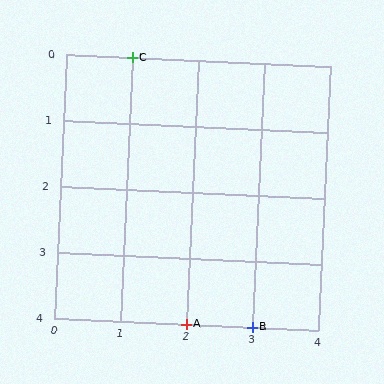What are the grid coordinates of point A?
Point A is at grid coordinates (2, 4).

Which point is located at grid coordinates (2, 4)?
Point A is at (2, 4).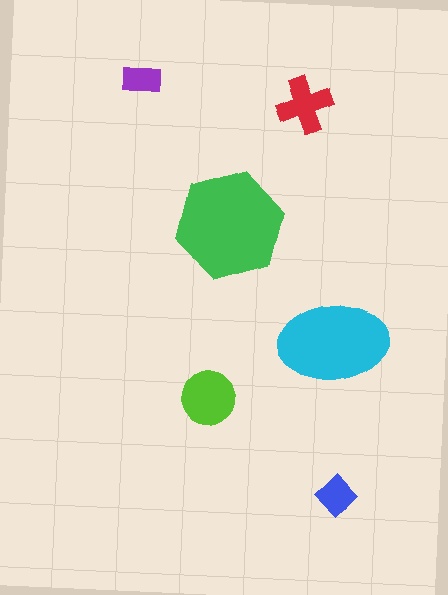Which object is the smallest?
The purple rectangle.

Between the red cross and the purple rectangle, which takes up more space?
The red cross.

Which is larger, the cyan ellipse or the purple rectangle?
The cyan ellipse.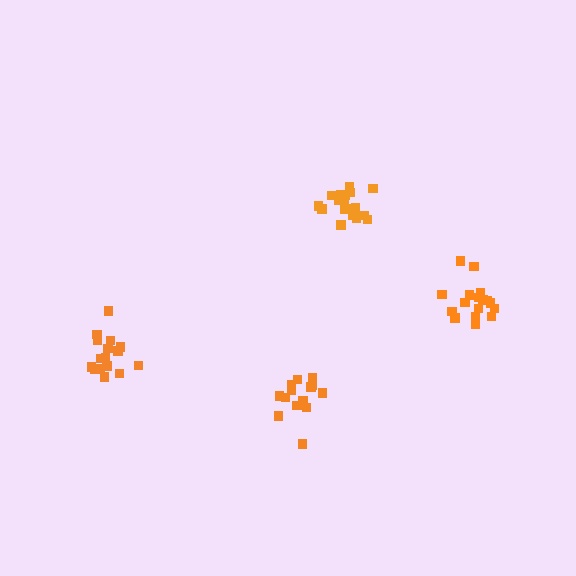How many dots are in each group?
Group 1: 16 dots, Group 2: 18 dots, Group 3: 17 dots, Group 4: 15 dots (66 total).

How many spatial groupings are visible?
There are 4 spatial groupings.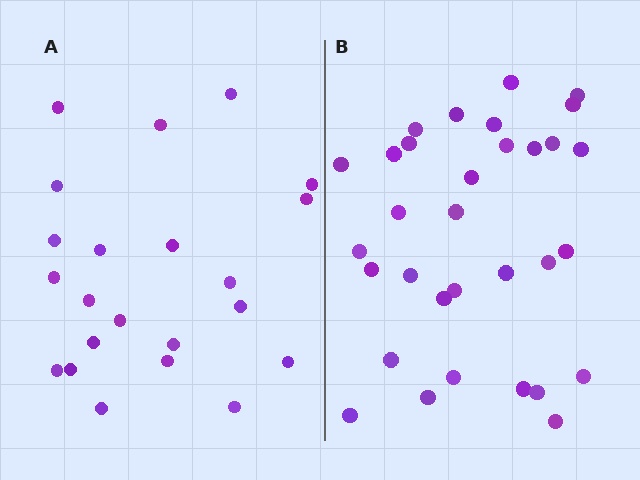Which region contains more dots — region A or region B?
Region B (the right region) has more dots.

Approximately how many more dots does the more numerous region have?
Region B has roughly 10 or so more dots than region A.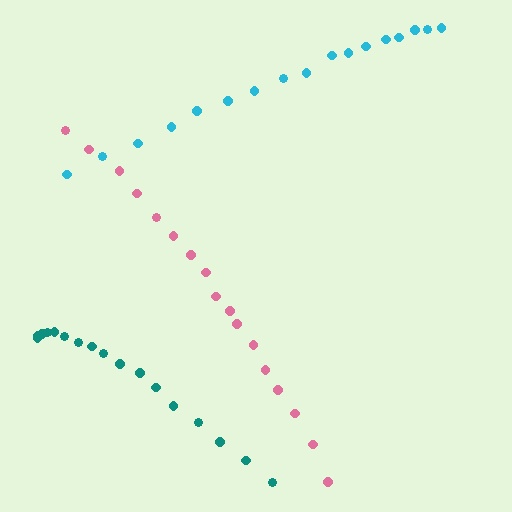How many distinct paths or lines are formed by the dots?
There are 3 distinct paths.